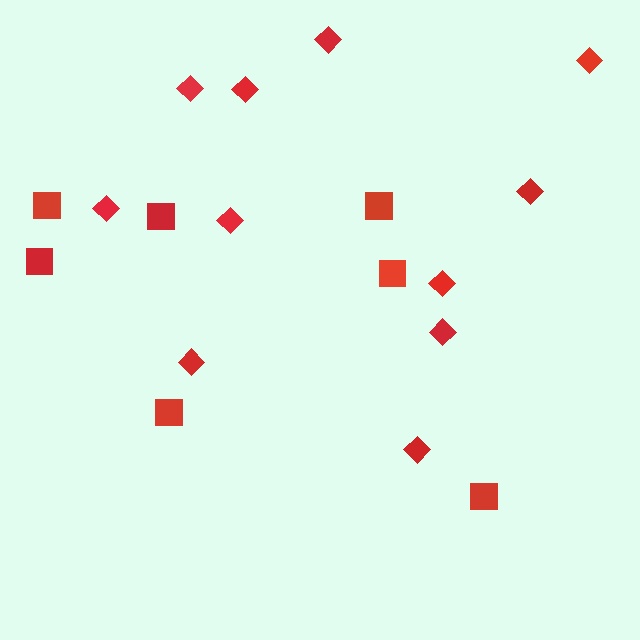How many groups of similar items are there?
There are 2 groups: one group of diamonds (11) and one group of squares (7).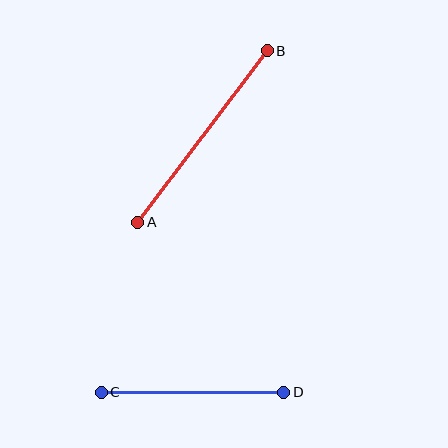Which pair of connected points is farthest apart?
Points A and B are farthest apart.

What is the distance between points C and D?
The distance is approximately 183 pixels.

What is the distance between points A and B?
The distance is approximately 215 pixels.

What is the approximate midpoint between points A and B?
The midpoint is at approximately (202, 136) pixels.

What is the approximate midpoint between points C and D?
The midpoint is at approximately (193, 392) pixels.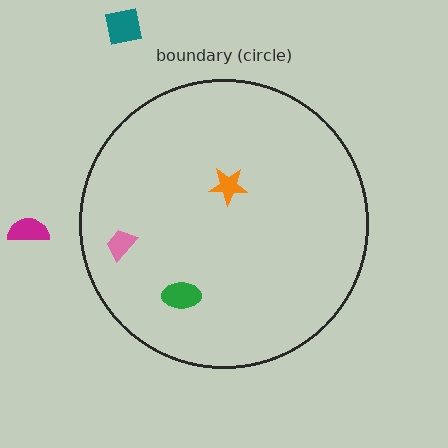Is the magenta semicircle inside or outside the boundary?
Outside.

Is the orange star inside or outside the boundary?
Inside.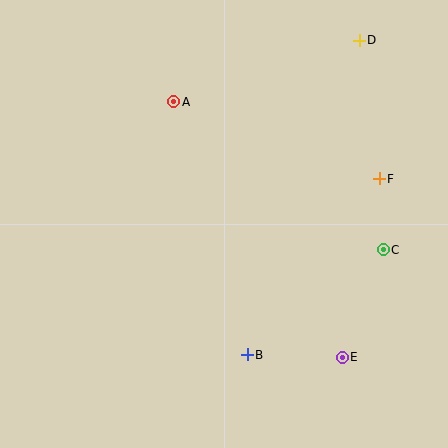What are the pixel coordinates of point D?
Point D is at (359, 40).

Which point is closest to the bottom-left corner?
Point B is closest to the bottom-left corner.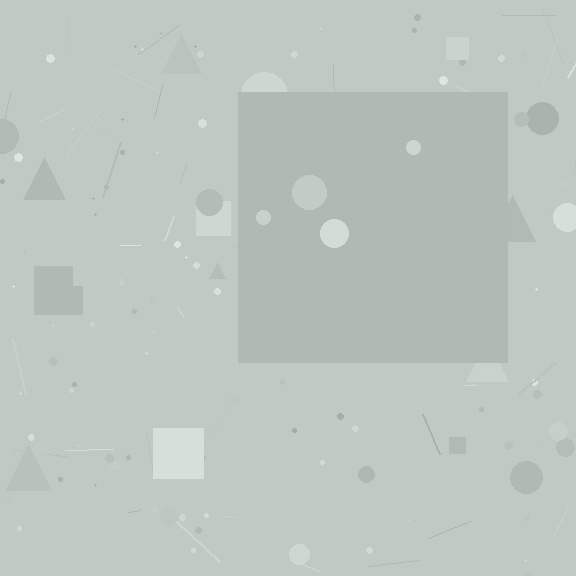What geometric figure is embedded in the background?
A square is embedded in the background.